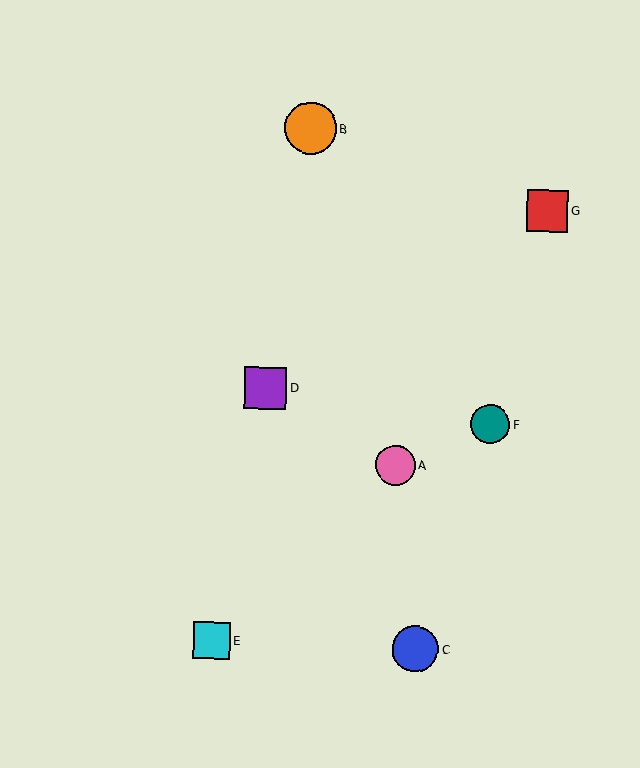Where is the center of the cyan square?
The center of the cyan square is at (212, 640).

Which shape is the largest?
The orange circle (labeled B) is the largest.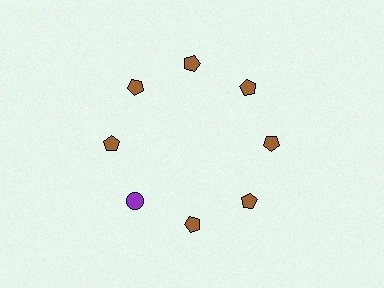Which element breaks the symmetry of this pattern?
The purple circle at roughly the 8 o'clock position breaks the symmetry. All other shapes are brown pentagons.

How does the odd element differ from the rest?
It differs in both color (purple instead of brown) and shape (circle instead of pentagon).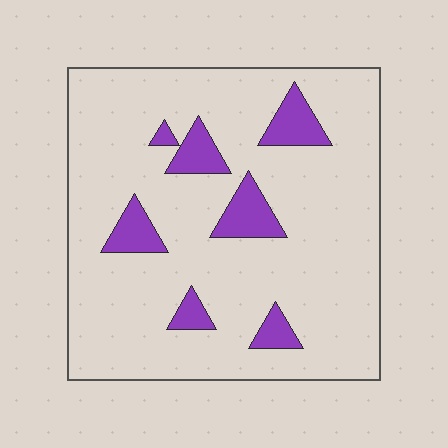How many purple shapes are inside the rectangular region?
7.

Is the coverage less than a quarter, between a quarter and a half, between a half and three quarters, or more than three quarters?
Less than a quarter.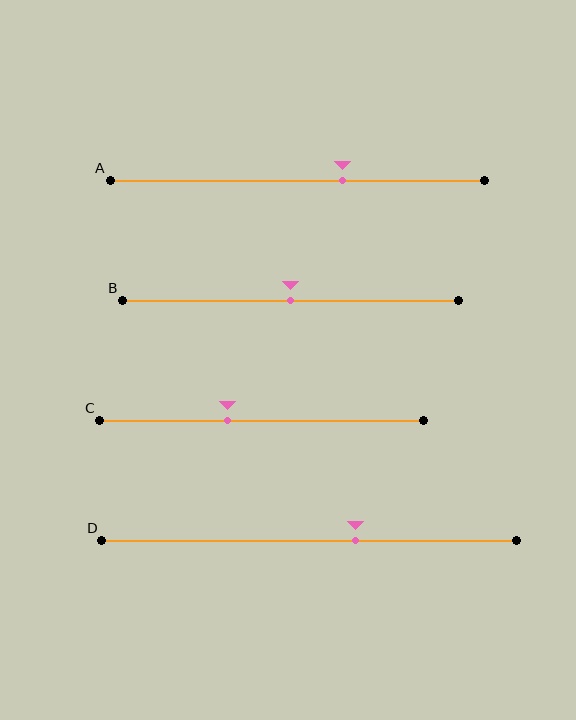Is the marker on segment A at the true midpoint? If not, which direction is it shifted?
No, the marker on segment A is shifted to the right by about 12% of the segment length.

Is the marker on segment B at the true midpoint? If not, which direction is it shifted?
Yes, the marker on segment B is at the true midpoint.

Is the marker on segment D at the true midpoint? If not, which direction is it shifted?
No, the marker on segment D is shifted to the right by about 11% of the segment length.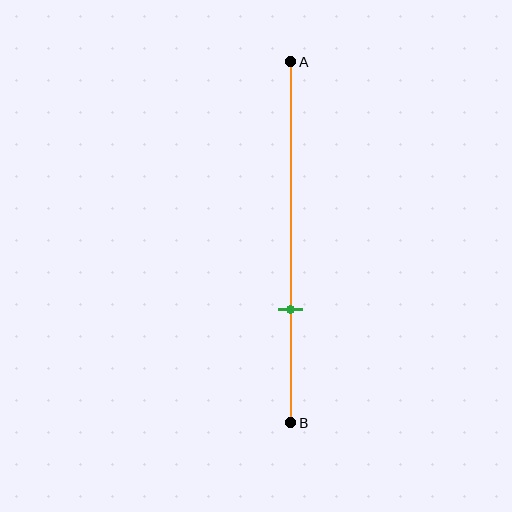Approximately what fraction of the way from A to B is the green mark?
The green mark is approximately 70% of the way from A to B.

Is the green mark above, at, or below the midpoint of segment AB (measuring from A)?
The green mark is below the midpoint of segment AB.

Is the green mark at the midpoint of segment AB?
No, the mark is at about 70% from A, not at the 50% midpoint.